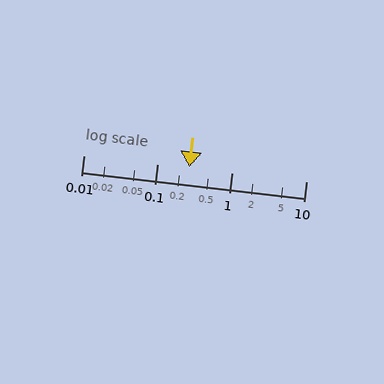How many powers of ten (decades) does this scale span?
The scale spans 3 decades, from 0.01 to 10.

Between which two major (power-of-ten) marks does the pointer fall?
The pointer is between 0.1 and 1.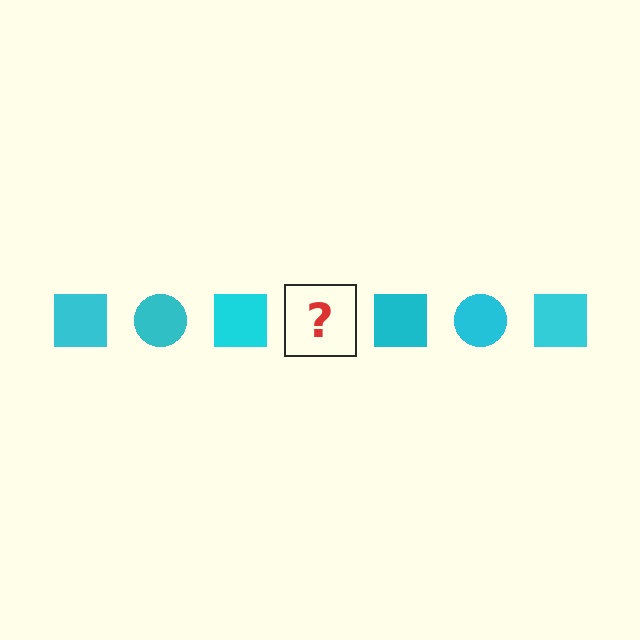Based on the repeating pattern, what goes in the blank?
The blank should be a cyan circle.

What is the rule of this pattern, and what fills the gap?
The rule is that the pattern cycles through square, circle shapes in cyan. The gap should be filled with a cyan circle.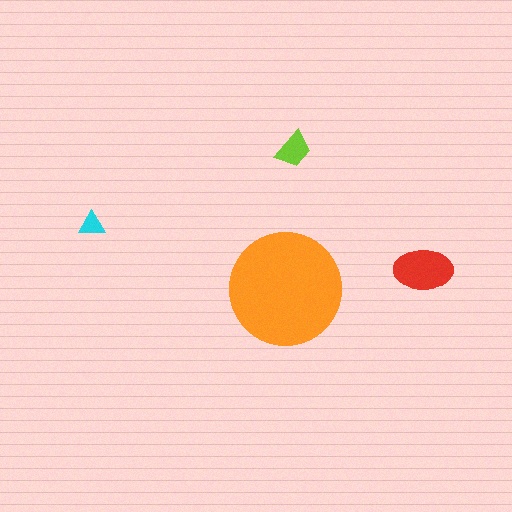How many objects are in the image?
There are 4 objects in the image.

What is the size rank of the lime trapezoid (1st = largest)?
3rd.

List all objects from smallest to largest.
The cyan triangle, the lime trapezoid, the red ellipse, the orange circle.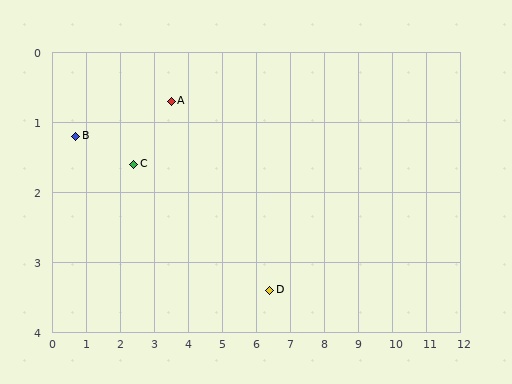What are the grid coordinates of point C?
Point C is at approximately (2.4, 1.6).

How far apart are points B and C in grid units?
Points B and C are about 1.7 grid units apart.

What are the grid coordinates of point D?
Point D is at approximately (6.4, 3.4).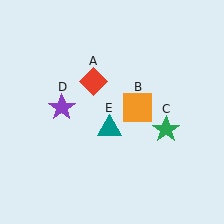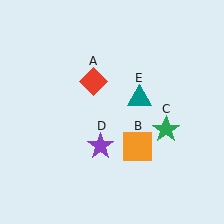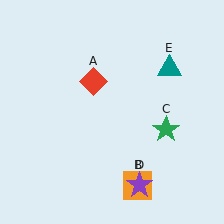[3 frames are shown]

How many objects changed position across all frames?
3 objects changed position: orange square (object B), purple star (object D), teal triangle (object E).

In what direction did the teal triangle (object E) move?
The teal triangle (object E) moved up and to the right.